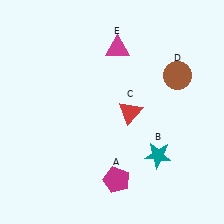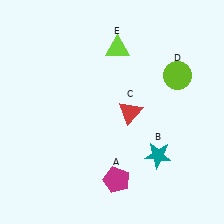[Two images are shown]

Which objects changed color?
D changed from brown to lime. E changed from magenta to lime.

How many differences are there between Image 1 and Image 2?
There are 2 differences between the two images.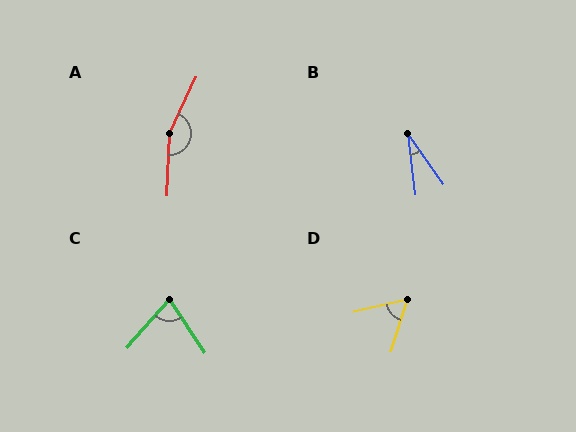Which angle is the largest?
A, at approximately 158 degrees.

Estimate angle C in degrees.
Approximately 75 degrees.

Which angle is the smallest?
B, at approximately 28 degrees.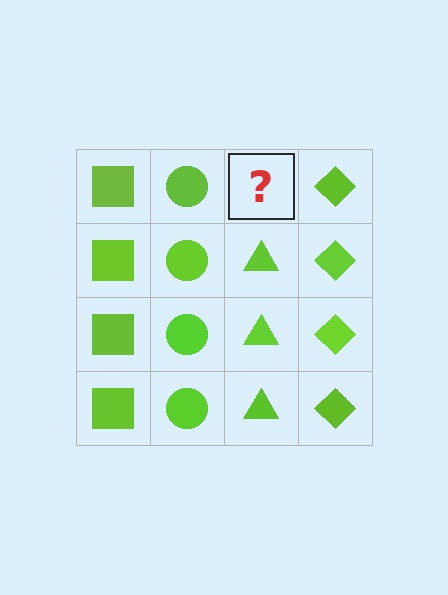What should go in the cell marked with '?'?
The missing cell should contain a lime triangle.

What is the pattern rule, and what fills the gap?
The rule is that each column has a consistent shape. The gap should be filled with a lime triangle.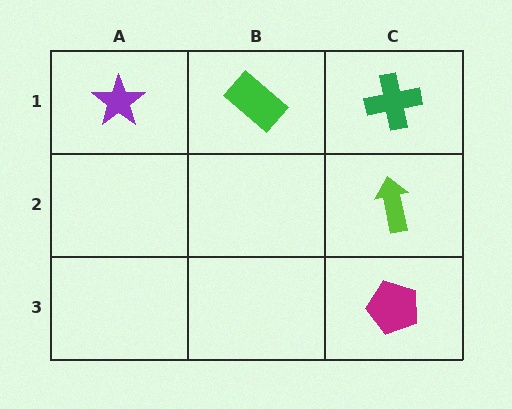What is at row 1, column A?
A purple star.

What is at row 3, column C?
A magenta pentagon.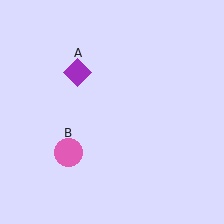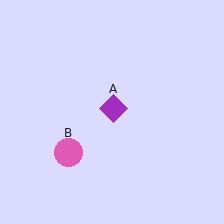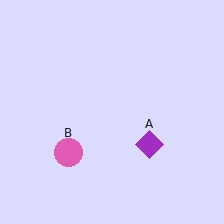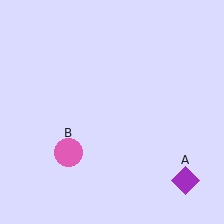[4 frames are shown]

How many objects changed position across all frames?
1 object changed position: purple diamond (object A).